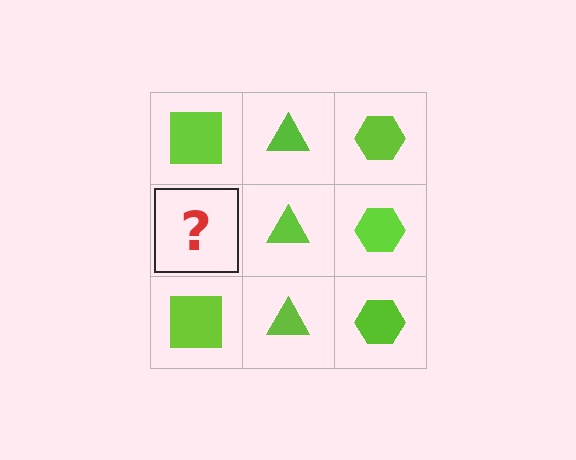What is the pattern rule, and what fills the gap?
The rule is that each column has a consistent shape. The gap should be filled with a lime square.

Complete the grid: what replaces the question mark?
The question mark should be replaced with a lime square.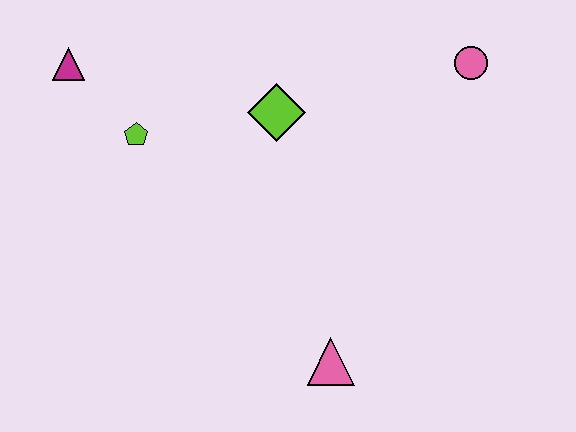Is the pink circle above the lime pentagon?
Yes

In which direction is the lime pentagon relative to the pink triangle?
The lime pentagon is above the pink triangle.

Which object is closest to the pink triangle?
The lime diamond is closest to the pink triangle.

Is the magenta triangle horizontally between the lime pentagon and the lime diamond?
No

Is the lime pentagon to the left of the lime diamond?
Yes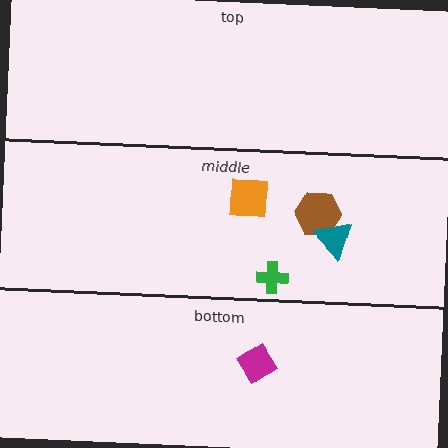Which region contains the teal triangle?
The middle region.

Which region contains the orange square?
The middle region.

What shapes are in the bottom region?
The magenta diamond.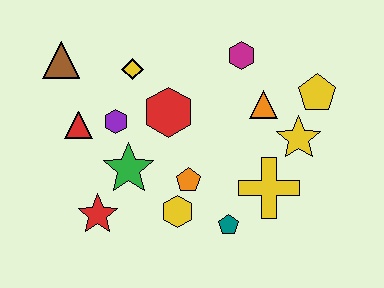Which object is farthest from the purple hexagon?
The yellow pentagon is farthest from the purple hexagon.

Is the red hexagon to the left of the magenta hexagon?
Yes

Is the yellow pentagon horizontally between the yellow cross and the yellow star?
No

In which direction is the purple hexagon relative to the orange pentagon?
The purple hexagon is to the left of the orange pentagon.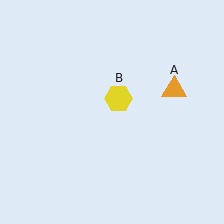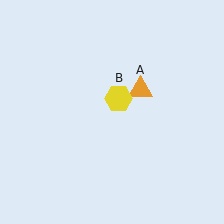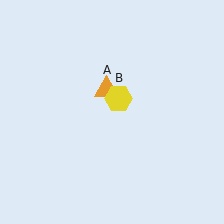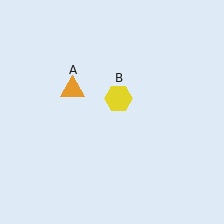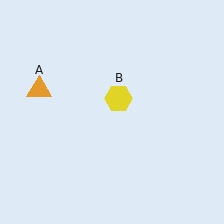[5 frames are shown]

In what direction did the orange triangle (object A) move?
The orange triangle (object A) moved left.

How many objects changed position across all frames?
1 object changed position: orange triangle (object A).